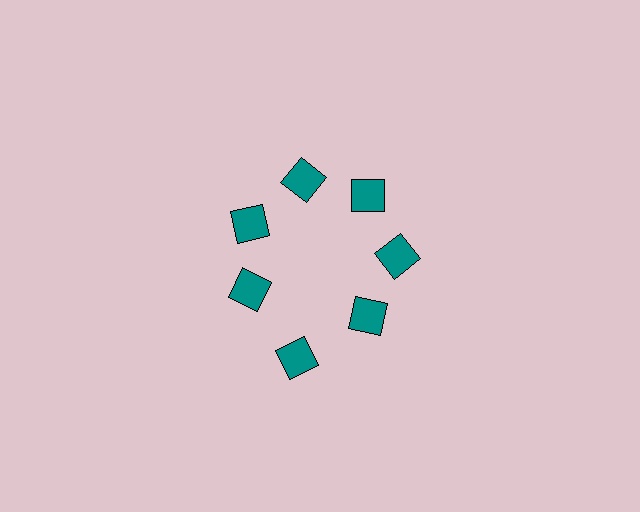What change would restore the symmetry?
The symmetry would be restored by moving it inward, back onto the ring so that all 7 diamonds sit at equal angles and equal distance from the center.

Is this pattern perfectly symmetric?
No. The 7 teal diamonds are arranged in a ring, but one element near the 6 o'clock position is pushed outward from the center, breaking the 7-fold rotational symmetry.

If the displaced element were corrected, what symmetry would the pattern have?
It would have 7-fold rotational symmetry — the pattern would map onto itself every 51 degrees.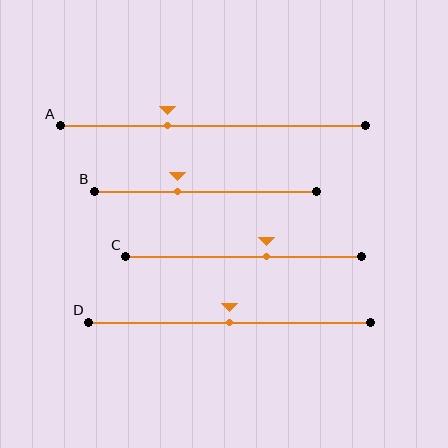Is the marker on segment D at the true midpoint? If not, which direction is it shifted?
Yes, the marker on segment D is at the true midpoint.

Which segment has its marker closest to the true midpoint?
Segment D has its marker closest to the true midpoint.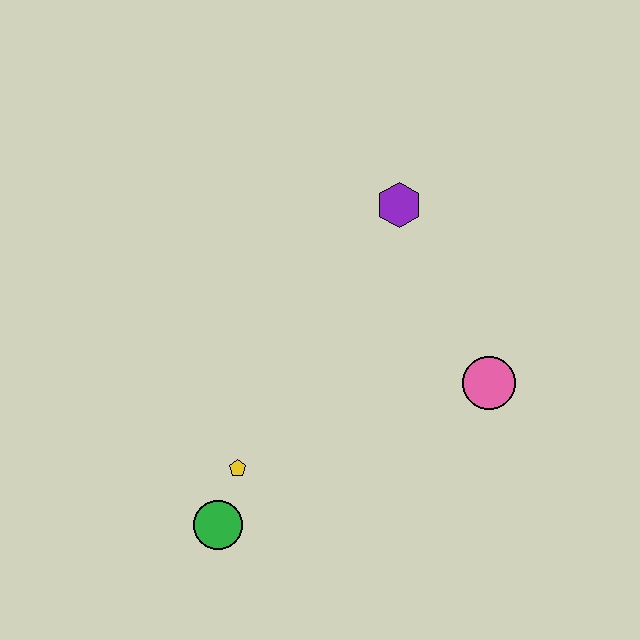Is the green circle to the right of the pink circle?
No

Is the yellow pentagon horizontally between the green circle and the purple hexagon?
Yes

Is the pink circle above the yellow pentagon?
Yes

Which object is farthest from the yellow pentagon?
The purple hexagon is farthest from the yellow pentagon.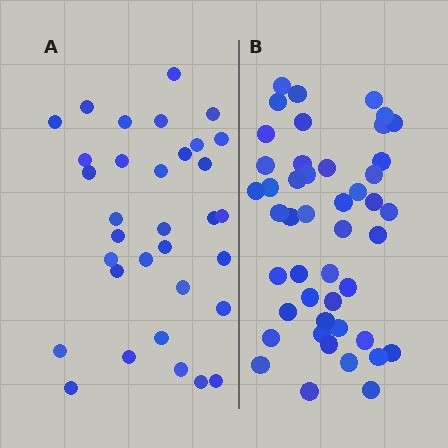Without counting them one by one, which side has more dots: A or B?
Region B (the right region) has more dots.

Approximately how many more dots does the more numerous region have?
Region B has approximately 15 more dots than region A.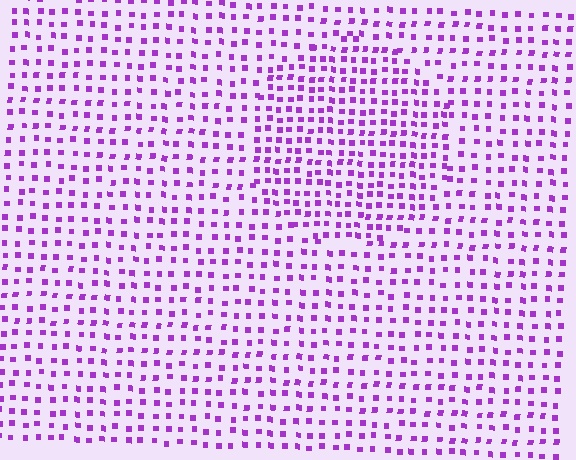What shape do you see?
I see a circle.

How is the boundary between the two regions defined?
The boundary is defined by a change in element density (approximately 1.6x ratio). All elements are the same color, size, and shape.